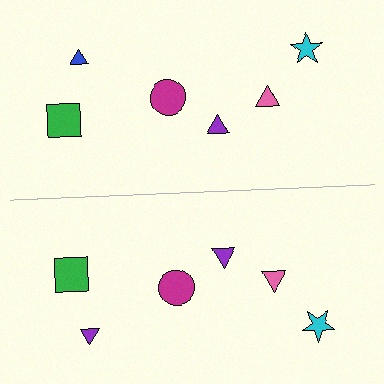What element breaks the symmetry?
The purple triangle on the bottom side breaks the symmetry — its mirror counterpart is blue.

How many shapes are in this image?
There are 12 shapes in this image.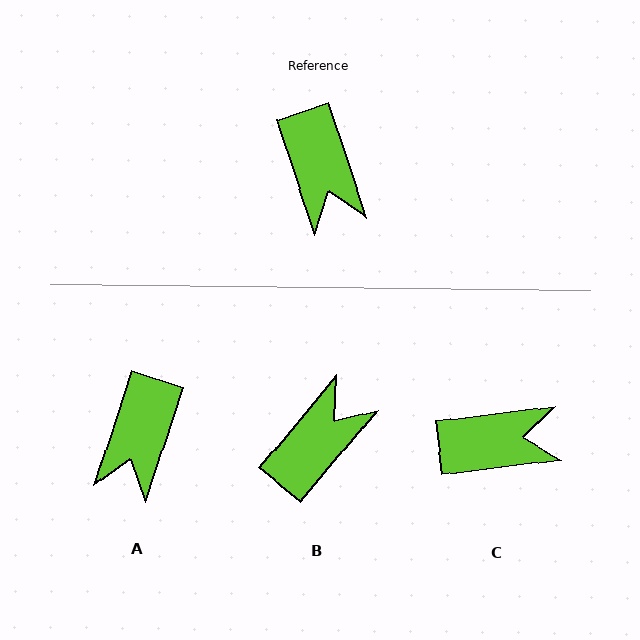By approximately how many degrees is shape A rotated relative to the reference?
Approximately 37 degrees clockwise.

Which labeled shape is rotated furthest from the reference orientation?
B, about 122 degrees away.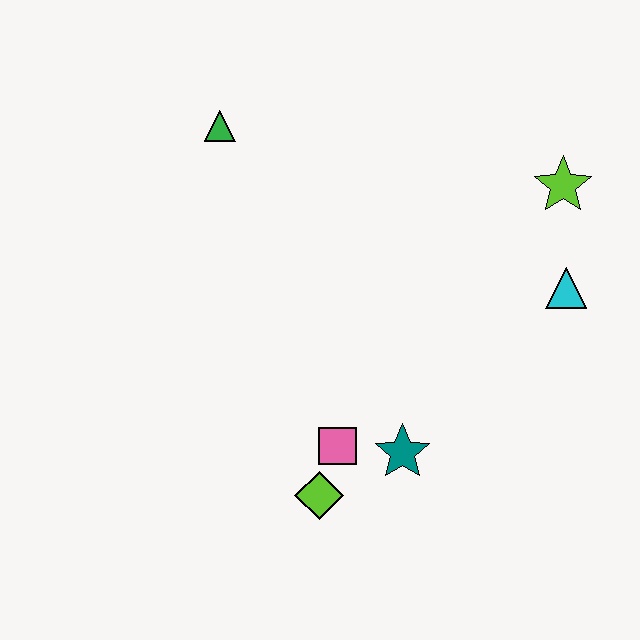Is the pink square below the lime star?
Yes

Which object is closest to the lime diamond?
The pink square is closest to the lime diamond.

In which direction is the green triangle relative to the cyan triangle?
The green triangle is to the left of the cyan triangle.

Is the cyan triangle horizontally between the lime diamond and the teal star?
No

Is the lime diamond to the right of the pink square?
No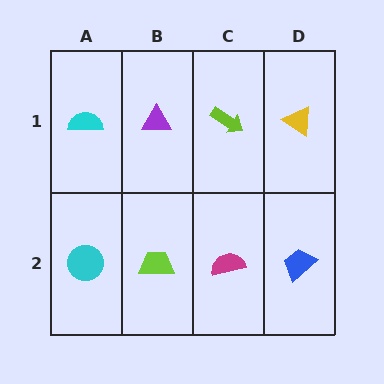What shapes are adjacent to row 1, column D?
A blue trapezoid (row 2, column D), a lime arrow (row 1, column C).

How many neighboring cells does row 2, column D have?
2.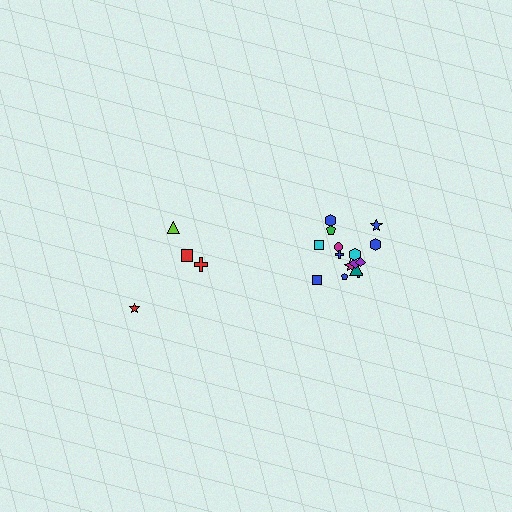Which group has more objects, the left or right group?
The right group.